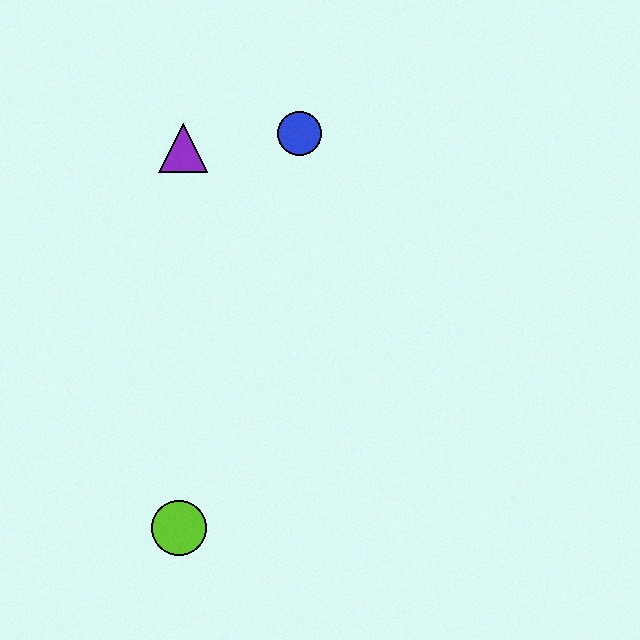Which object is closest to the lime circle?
The purple triangle is closest to the lime circle.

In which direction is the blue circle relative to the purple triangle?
The blue circle is to the right of the purple triangle.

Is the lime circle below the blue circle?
Yes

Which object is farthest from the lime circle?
The blue circle is farthest from the lime circle.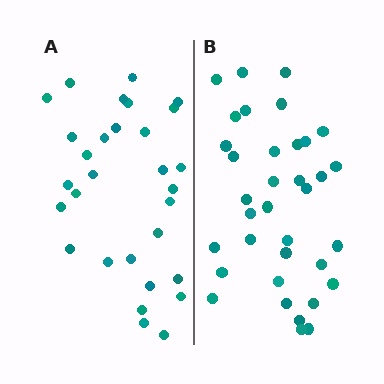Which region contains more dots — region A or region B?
Region B (the right region) has more dots.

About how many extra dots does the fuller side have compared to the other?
Region B has about 5 more dots than region A.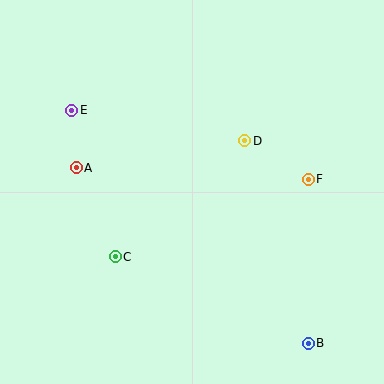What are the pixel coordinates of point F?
Point F is at (308, 179).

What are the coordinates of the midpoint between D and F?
The midpoint between D and F is at (277, 160).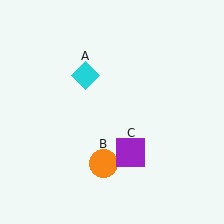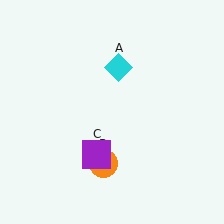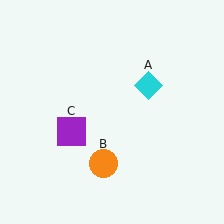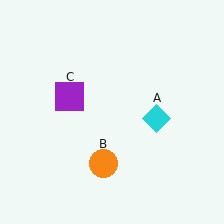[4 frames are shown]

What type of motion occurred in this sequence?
The cyan diamond (object A), purple square (object C) rotated clockwise around the center of the scene.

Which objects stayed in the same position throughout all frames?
Orange circle (object B) remained stationary.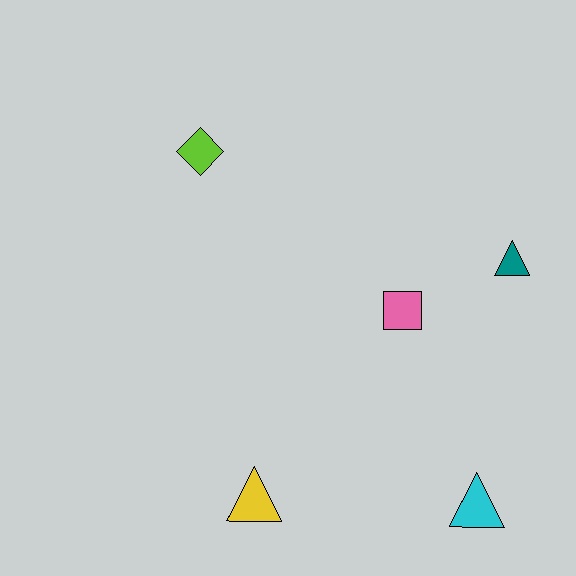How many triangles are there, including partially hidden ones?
There are 3 triangles.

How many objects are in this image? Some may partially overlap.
There are 5 objects.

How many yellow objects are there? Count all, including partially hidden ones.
There is 1 yellow object.